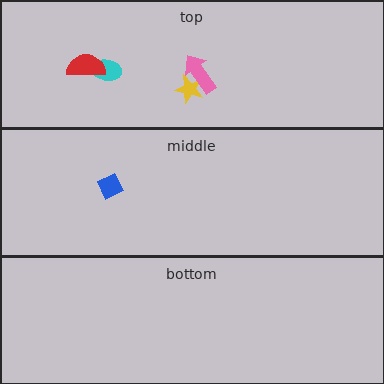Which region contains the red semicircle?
The top region.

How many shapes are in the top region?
4.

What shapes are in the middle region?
The blue diamond.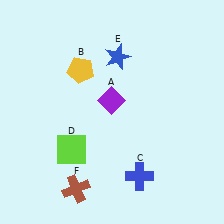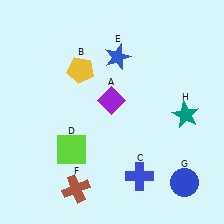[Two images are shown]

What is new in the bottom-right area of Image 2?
A blue circle (G) was added in the bottom-right area of Image 2.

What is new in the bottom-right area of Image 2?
A teal star (H) was added in the bottom-right area of Image 2.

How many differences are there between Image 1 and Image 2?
There are 2 differences between the two images.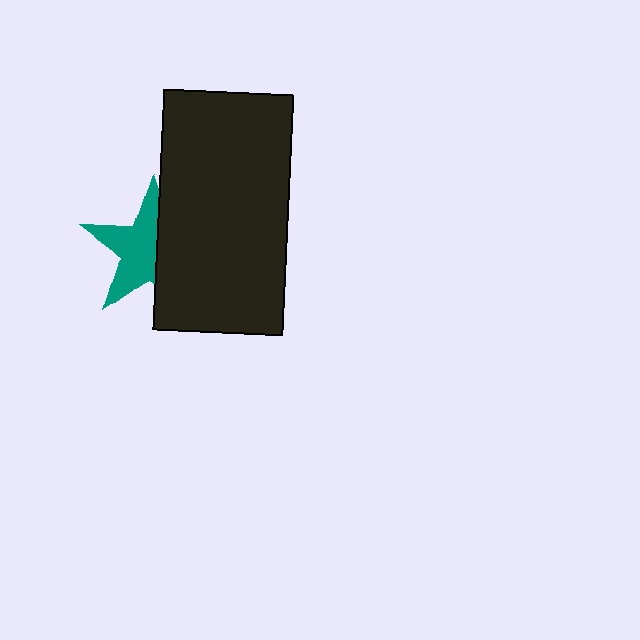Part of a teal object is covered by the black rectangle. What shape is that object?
It is a star.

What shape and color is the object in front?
The object in front is a black rectangle.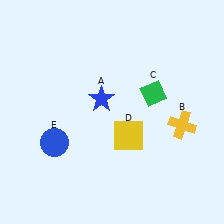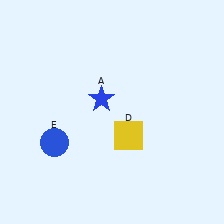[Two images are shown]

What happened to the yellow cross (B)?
The yellow cross (B) was removed in Image 2. It was in the bottom-right area of Image 1.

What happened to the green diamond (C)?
The green diamond (C) was removed in Image 2. It was in the top-right area of Image 1.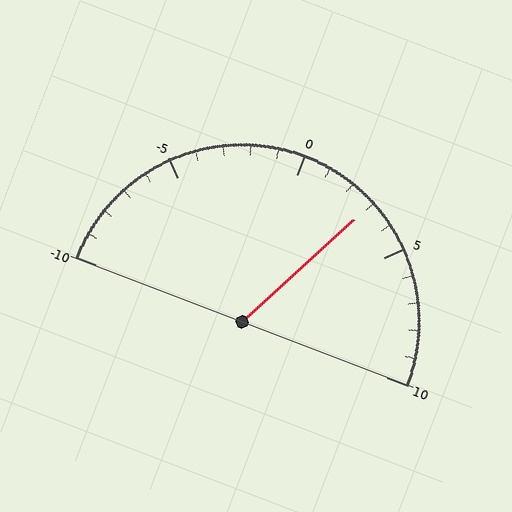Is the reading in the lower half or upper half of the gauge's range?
The reading is in the upper half of the range (-10 to 10).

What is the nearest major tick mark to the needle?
The nearest major tick mark is 5.